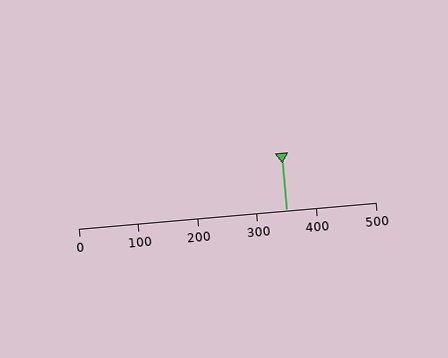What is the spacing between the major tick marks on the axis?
The major ticks are spaced 100 apart.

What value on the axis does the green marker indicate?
The marker indicates approximately 350.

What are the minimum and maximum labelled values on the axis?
The axis runs from 0 to 500.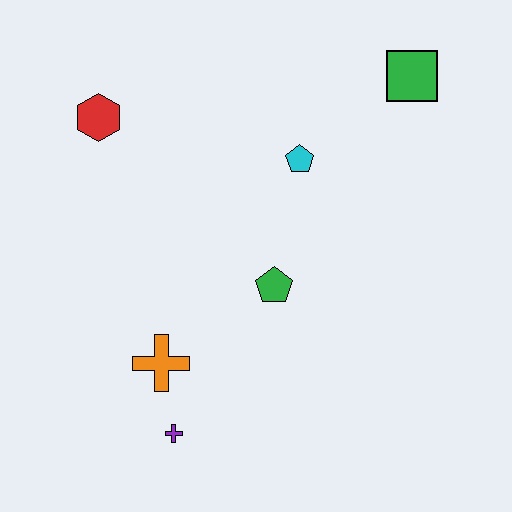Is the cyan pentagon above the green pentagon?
Yes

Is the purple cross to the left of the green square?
Yes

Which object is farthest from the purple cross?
The green square is farthest from the purple cross.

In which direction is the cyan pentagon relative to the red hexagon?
The cyan pentagon is to the right of the red hexagon.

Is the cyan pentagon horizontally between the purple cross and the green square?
Yes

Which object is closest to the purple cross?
The orange cross is closest to the purple cross.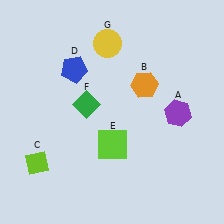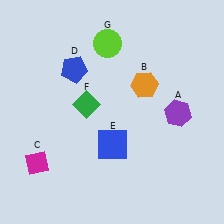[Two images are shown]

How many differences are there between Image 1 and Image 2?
There are 3 differences between the two images.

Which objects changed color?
C changed from lime to magenta. E changed from lime to blue. G changed from yellow to lime.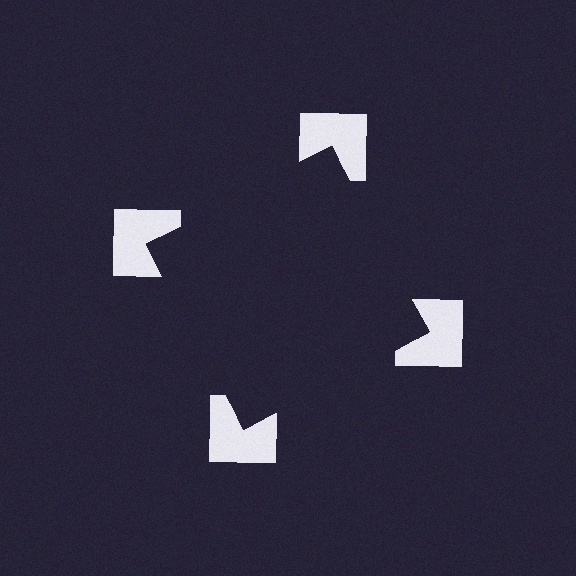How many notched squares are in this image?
There are 4 — one at each vertex of the illusory square.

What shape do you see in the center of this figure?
An illusory square — its edges are inferred from the aligned wedge cuts in the notched squares, not physically drawn.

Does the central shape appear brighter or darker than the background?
It typically appears slightly darker than the background, even though no actual brightness change is drawn.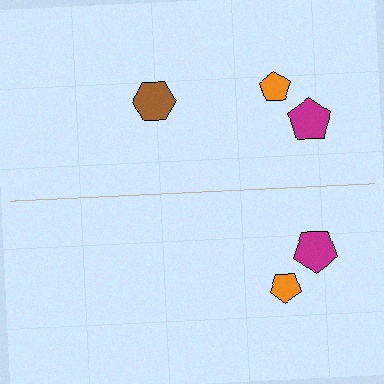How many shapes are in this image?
There are 5 shapes in this image.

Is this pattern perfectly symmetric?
No, the pattern is not perfectly symmetric. A brown hexagon is missing from the bottom side.